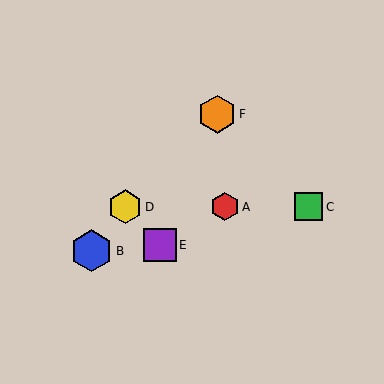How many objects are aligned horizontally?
3 objects (A, C, D) are aligned horizontally.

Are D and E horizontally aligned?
No, D is at y≈207 and E is at y≈245.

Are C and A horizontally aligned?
Yes, both are at y≈207.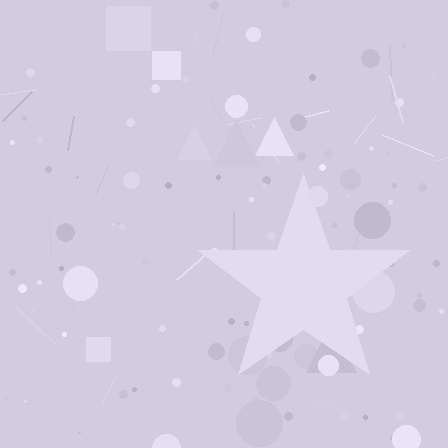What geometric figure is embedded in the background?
A star is embedded in the background.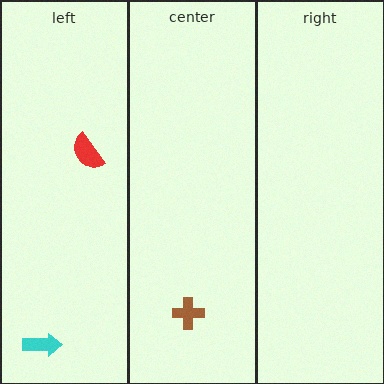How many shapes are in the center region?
1.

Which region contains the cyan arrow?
The left region.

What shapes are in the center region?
The brown cross.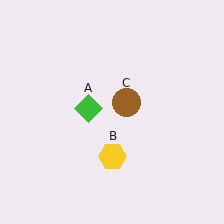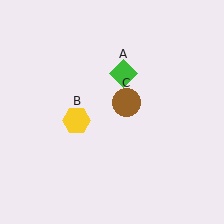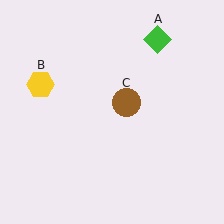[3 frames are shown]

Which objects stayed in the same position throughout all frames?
Brown circle (object C) remained stationary.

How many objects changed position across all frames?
2 objects changed position: green diamond (object A), yellow hexagon (object B).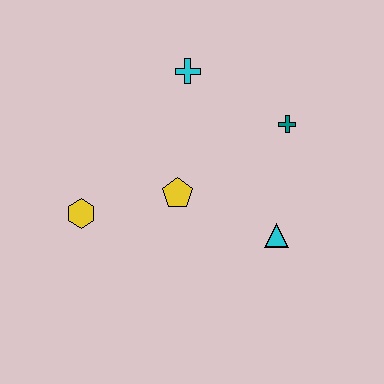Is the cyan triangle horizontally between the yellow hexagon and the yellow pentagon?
No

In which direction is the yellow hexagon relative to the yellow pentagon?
The yellow hexagon is to the left of the yellow pentagon.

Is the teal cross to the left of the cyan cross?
No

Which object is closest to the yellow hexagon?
The yellow pentagon is closest to the yellow hexagon.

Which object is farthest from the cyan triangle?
The yellow hexagon is farthest from the cyan triangle.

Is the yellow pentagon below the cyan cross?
Yes